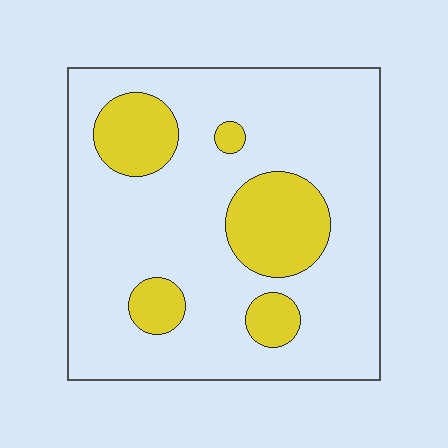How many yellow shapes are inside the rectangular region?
5.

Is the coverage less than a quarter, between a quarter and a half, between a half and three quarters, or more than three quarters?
Less than a quarter.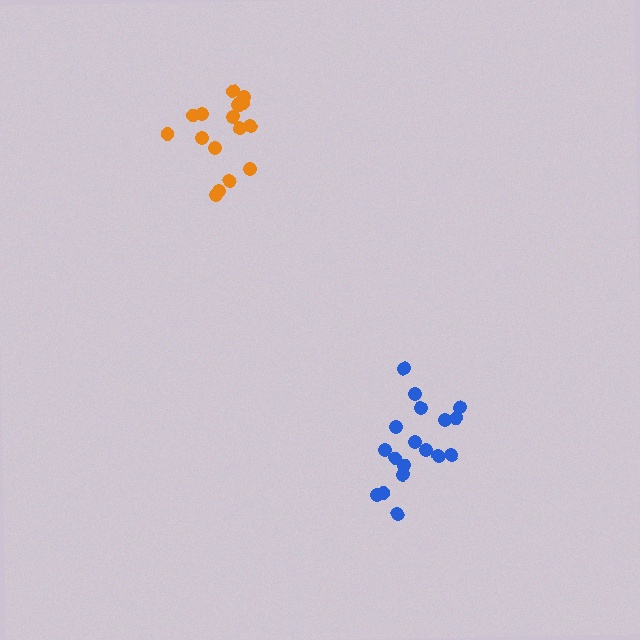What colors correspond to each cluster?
The clusters are colored: orange, blue.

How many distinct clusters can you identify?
There are 2 distinct clusters.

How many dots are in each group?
Group 1: 17 dots, Group 2: 18 dots (35 total).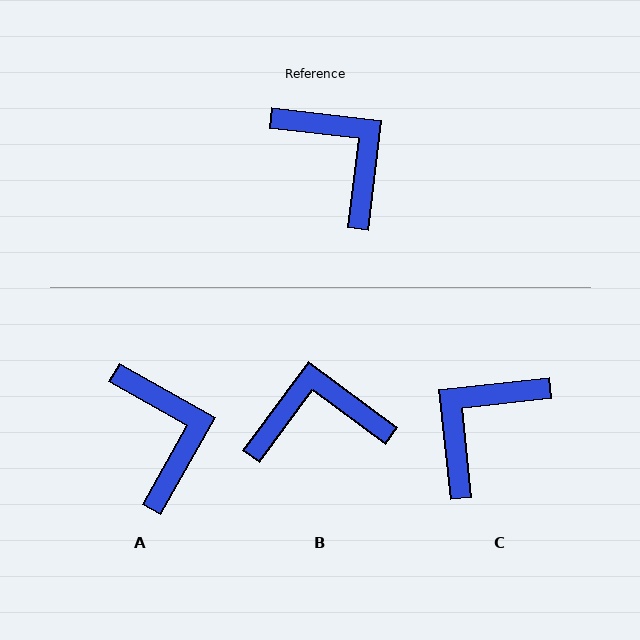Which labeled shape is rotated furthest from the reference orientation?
C, about 103 degrees away.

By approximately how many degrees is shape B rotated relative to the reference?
Approximately 60 degrees counter-clockwise.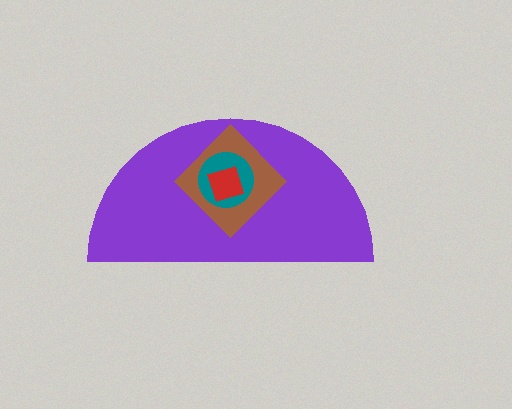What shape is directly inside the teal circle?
The red square.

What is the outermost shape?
The purple semicircle.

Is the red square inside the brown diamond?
Yes.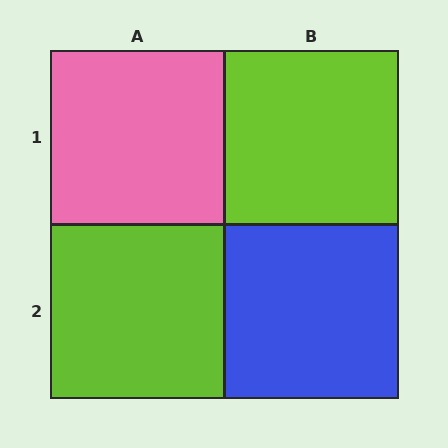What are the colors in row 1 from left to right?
Pink, lime.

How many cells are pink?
1 cell is pink.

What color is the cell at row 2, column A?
Lime.